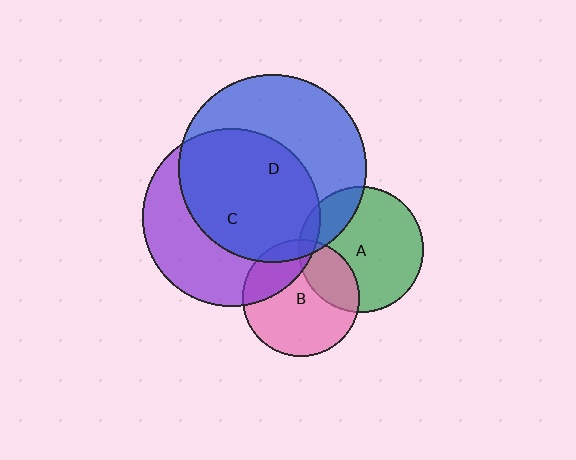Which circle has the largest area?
Circle D (blue).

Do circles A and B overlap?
Yes.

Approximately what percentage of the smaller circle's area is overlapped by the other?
Approximately 25%.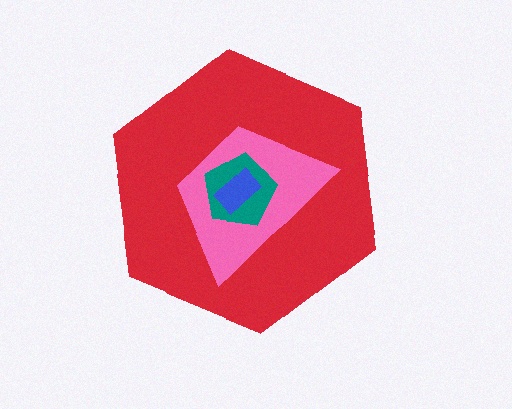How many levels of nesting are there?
4.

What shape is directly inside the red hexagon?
The pink trapezoid.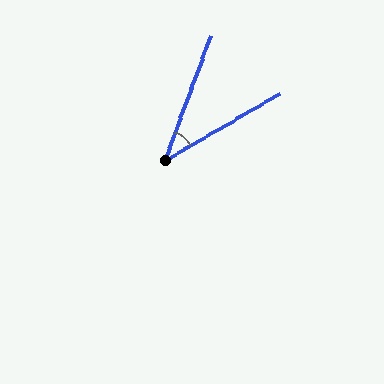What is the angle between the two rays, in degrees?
Approximately 40 degrees.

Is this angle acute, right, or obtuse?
It is acute.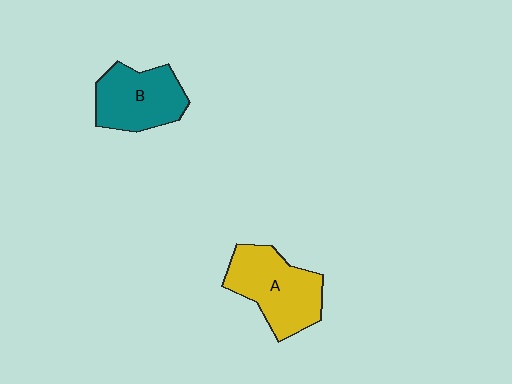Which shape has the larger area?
Shape A (yellow).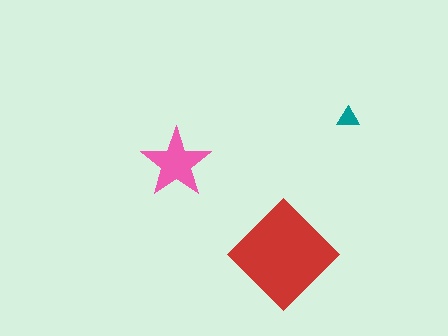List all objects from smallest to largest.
The teal triangle, the pink star, the red diamond.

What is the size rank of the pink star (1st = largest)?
2nd.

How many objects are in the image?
There are 3 objects in the image.